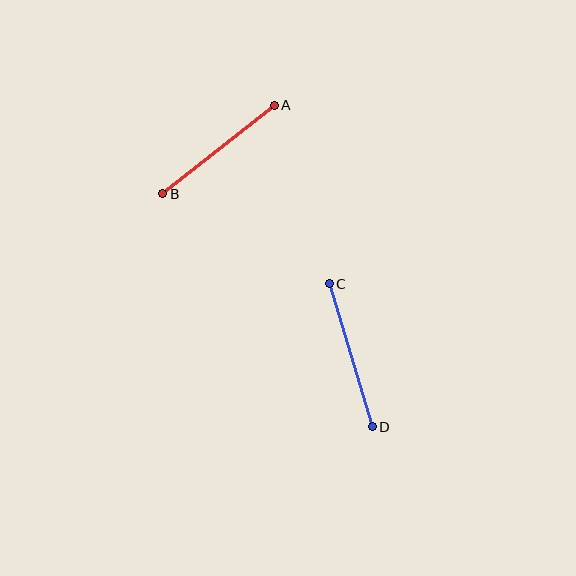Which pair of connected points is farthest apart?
Points C and D are farthest apart.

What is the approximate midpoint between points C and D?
The midpoint is at approximately (351, 355) pixels.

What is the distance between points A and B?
The distance is approximately 142 pixels.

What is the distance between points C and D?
The distance is approximately 149 pixels.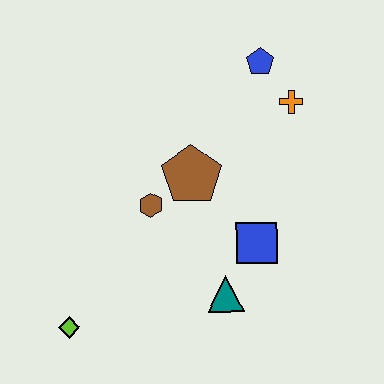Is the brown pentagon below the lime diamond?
No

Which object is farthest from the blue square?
The lime diamond is farthest from the blue square.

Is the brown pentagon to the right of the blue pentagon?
No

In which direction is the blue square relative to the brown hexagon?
The blue square is to the right of the brown hexagon.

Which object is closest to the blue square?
The teal triangle is closest to the blue square.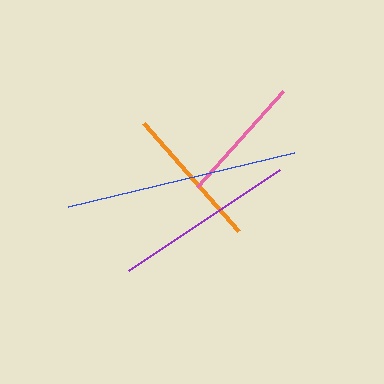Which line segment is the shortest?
The pink line is the shortest at approximately 129 pixels.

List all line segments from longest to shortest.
From longest to shortest: blue, purple, orange, pink.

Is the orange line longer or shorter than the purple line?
The purple line is longer than the orange line.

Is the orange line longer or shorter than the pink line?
The orange line is longer than the pink line.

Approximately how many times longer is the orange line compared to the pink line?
The orange line is approximately 1.1 times the length of the pink line.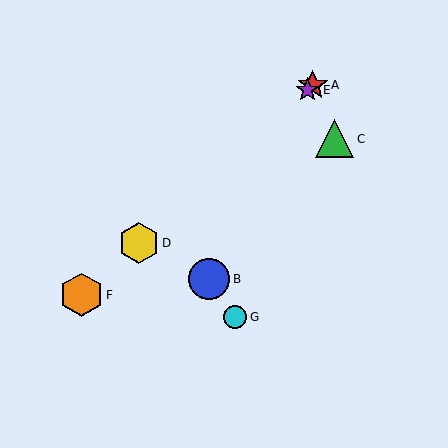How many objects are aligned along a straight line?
4 objects (A, D, E, F) are aligned along a straight line.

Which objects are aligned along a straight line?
Objects A, D, E, F are aligned along a straight line.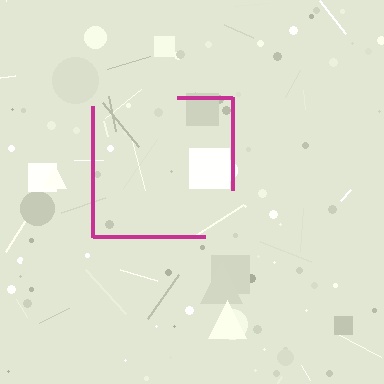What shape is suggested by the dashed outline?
The dashed outline suggests a square.